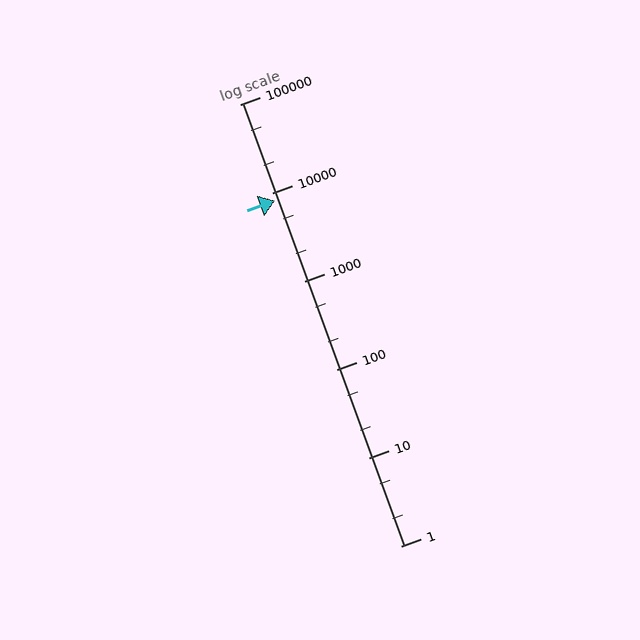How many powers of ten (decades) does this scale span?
The scale spans 5 decades, from 1 to 100000.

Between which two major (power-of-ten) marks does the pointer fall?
The pointer is between 1000 and 10000.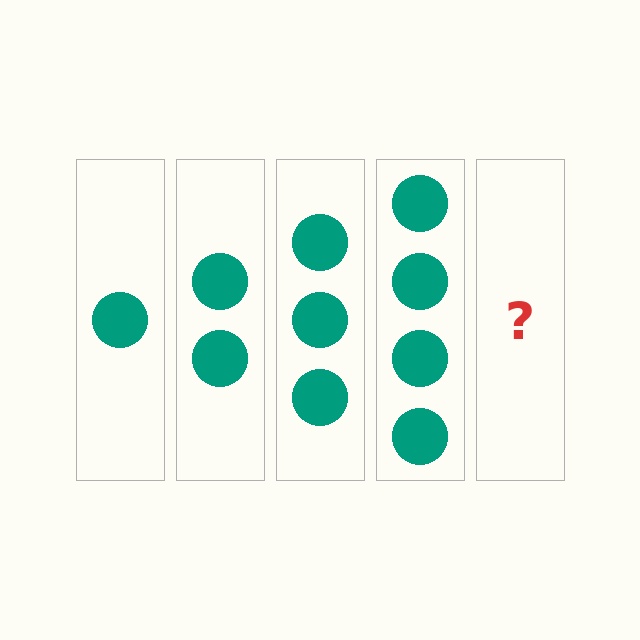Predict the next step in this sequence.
The next step is 5 circles.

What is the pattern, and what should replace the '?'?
The pattern is that each step adds one more circle. The '?' should be 5 circles.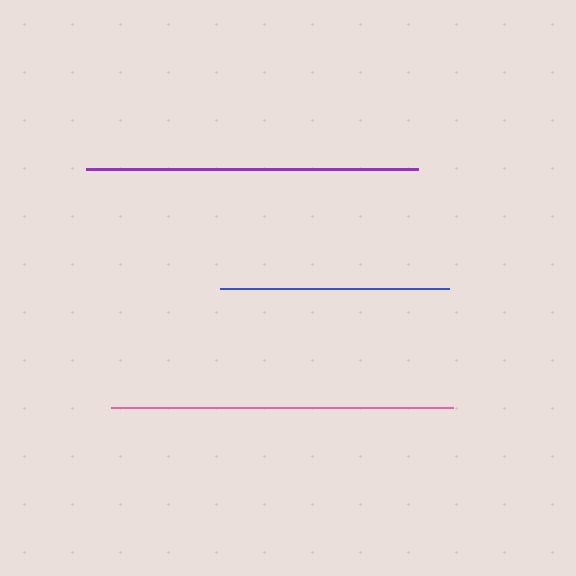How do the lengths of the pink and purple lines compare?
The pink and purple lines are approximately the same length.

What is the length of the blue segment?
The blue segment is approximately 229 pixels long.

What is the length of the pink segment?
The pink segment is approximately 342 pixels long.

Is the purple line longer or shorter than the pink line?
The pink line is longer than the purple line.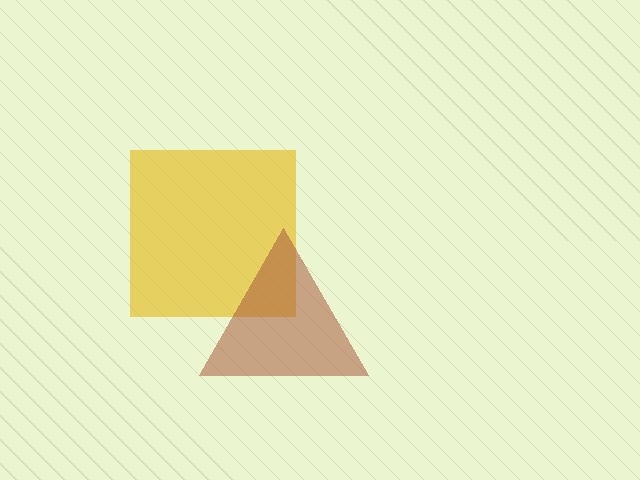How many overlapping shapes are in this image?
There are 2 overlapping shapes in the image.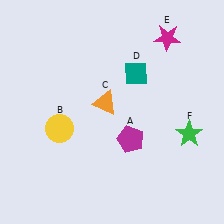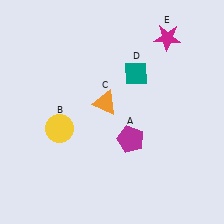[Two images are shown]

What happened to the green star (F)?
The green star (F) was removed in Image 2. It was in the bottom-right area of Image 1.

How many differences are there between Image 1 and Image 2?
There is 1 difference between the two images.